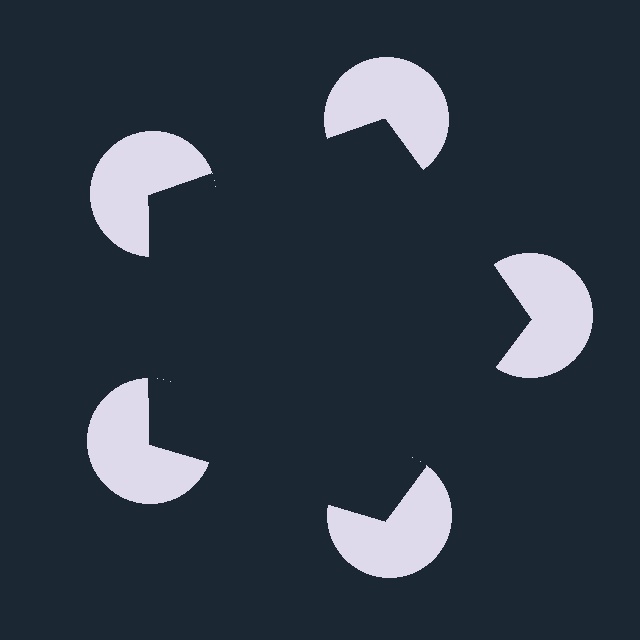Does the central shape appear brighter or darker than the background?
It typically appears slightly darker than the background, even though no actual brightness change is drawn.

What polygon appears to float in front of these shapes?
An illusory pentagon — its edges are inferred from the aligned wedge cuts in the pac-man discs, not physically drawn.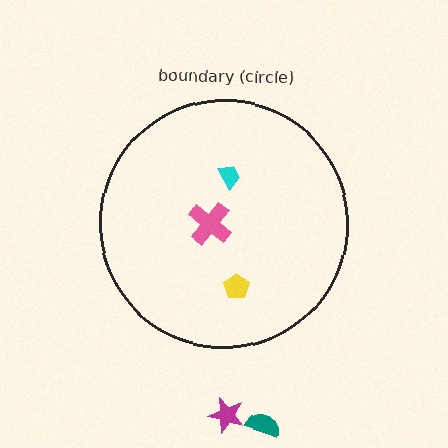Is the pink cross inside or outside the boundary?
Inside.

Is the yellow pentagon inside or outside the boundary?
Inside.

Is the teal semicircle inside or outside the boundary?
Outside.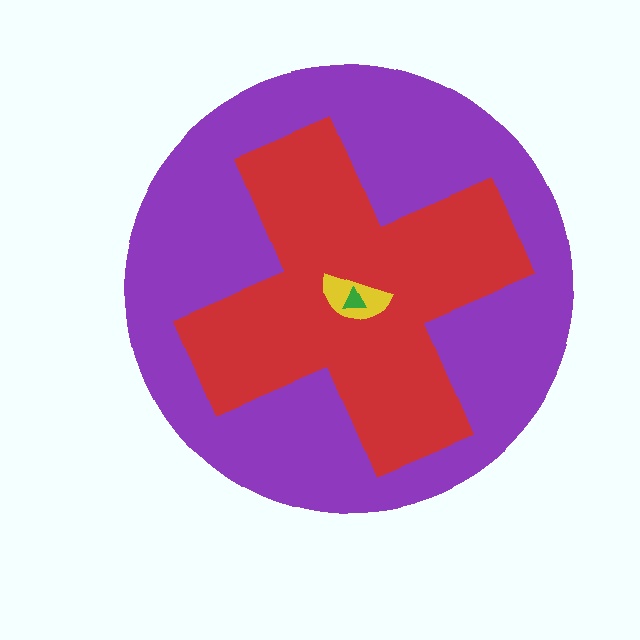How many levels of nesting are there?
4.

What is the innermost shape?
The green triangle.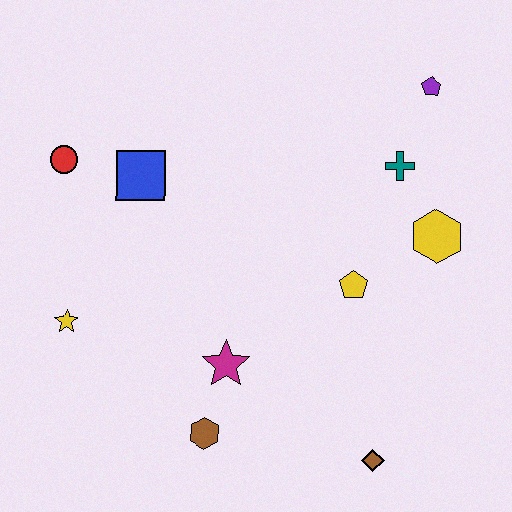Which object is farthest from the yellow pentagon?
The red circle is farthest from the yellow pentagon.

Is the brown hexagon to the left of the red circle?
No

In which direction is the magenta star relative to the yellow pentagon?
The magenta star is to the left of the yellow pentagon.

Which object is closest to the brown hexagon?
The magenta star is closest to the brown hexagon.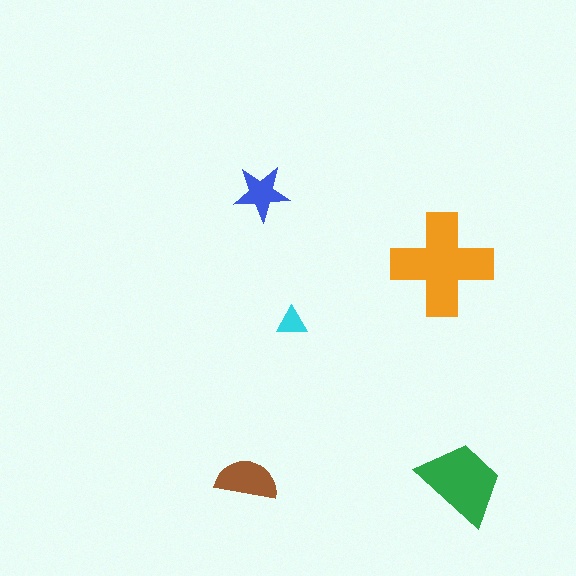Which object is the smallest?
The cyan triangle.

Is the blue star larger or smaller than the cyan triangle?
Larger.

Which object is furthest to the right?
The green trapezoid is rightmost.